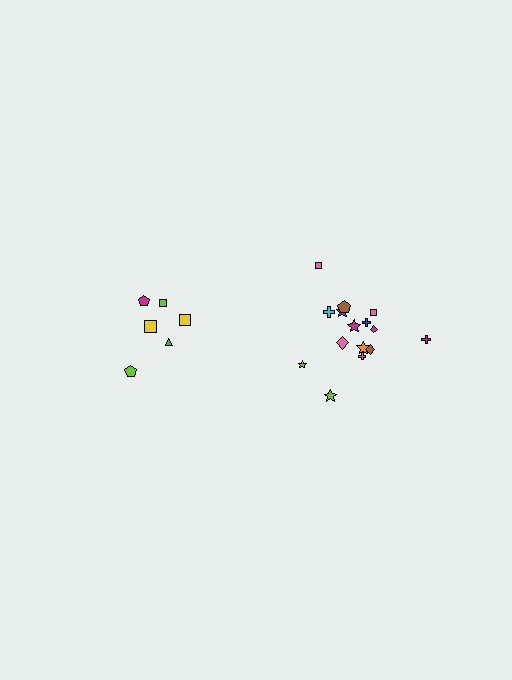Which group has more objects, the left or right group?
The right group.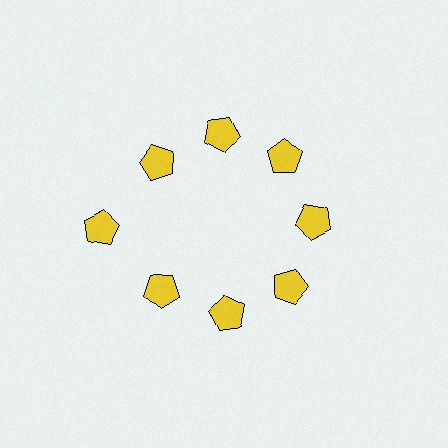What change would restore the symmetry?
The symmetry would be restored by moving it inward, back onto the ring so that all 8 pentagons sit at equal angles and equal distance from the center.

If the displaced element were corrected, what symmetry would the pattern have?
It would have 8-fold rotational symmetry — the pattern would map onto itself every 45 degrees.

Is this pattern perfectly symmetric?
No. The 8 yellow pentagons are arranged in a ring, but one element near the 9 o'clock position is pushed outward from the center, breaking the 8-fold rotational symmetry.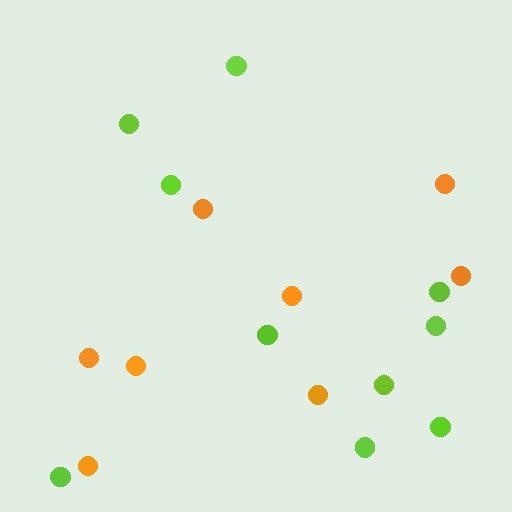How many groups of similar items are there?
There are 2 groups: one group of orange circles (8) and one group of lime circles (10).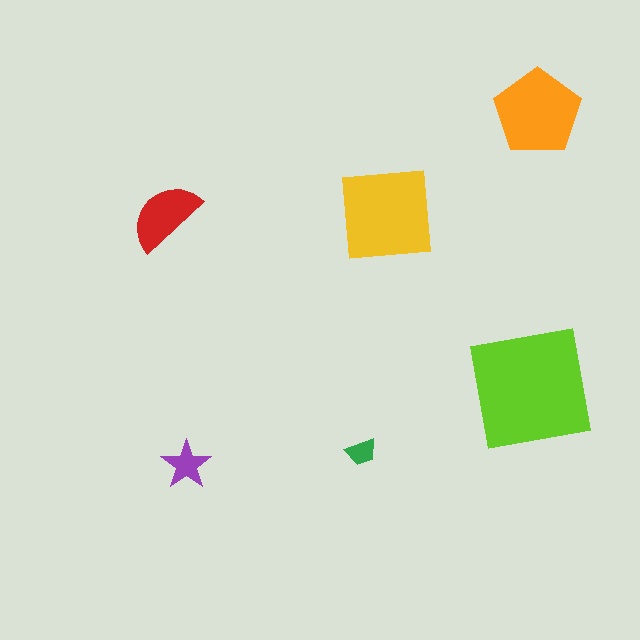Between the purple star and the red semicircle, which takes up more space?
The red semicircle.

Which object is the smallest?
The green trapezoid.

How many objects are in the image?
There are 6 objects in the image.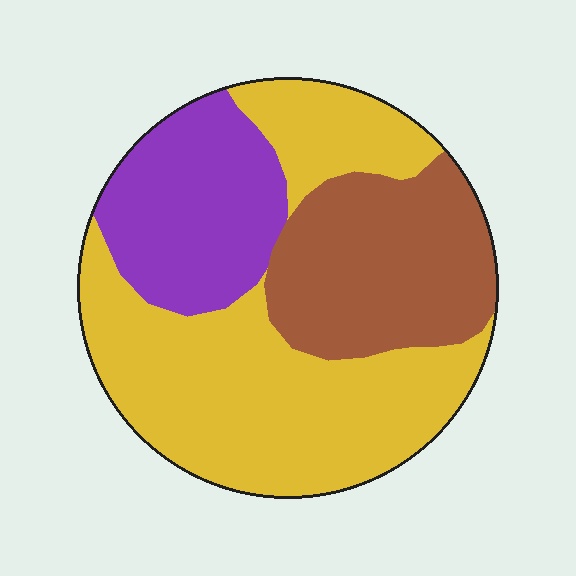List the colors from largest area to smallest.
From largest to smallest: yellow, brown, purple.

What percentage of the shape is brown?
Brown takes up about one quarter (1/4) of the shape.